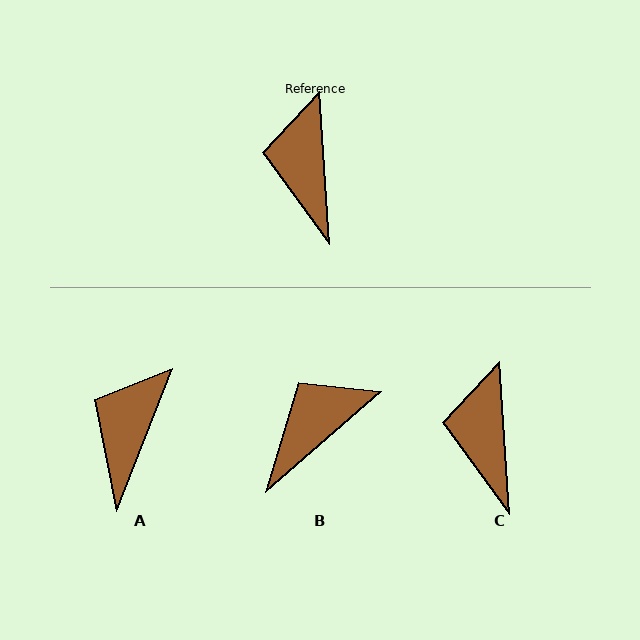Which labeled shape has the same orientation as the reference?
C.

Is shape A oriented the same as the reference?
No, it is off by about 25 degrees.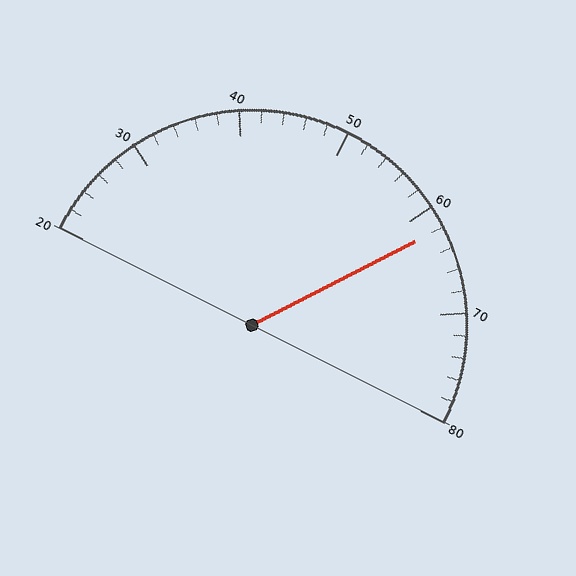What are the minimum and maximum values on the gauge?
The gauge ranges from 20 to 80.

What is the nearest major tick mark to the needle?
The nearest major tick mark is 60.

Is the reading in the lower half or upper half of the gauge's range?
The reading is in the upper half of the range (20 to 80).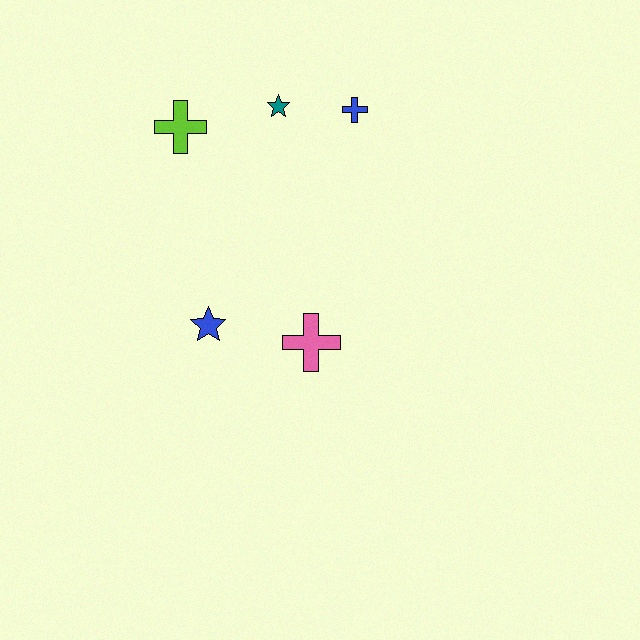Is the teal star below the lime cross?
No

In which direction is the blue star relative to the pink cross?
The blue star is to the left of the pink cross.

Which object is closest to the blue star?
The pink cross is closest to the blue star.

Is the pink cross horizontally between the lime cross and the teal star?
No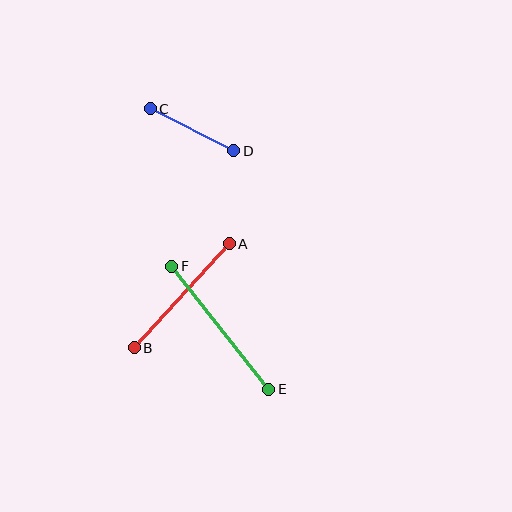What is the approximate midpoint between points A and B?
The midpoint is at approximately (182, 296) pixels.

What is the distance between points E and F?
The distance is approximately 156 pixels.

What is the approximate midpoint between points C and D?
The midpoint is at approximately (192, 130) pixels.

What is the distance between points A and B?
The distance is approximately 140 pixels.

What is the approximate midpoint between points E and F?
The midpoint is at approximately (220, 328) pixels.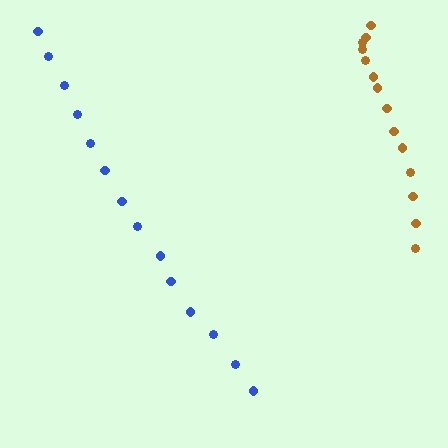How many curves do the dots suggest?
There are 2 distinct paths.